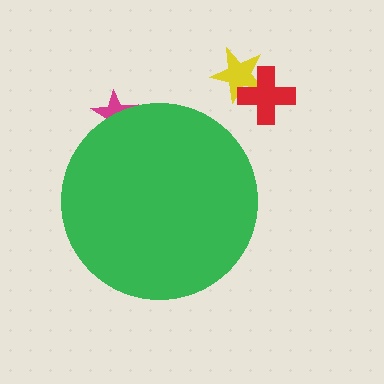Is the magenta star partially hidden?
Yes, the magenta star is partially hidden behind the green circle.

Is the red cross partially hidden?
No, the red cross is fully visible.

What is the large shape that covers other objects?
A green circle.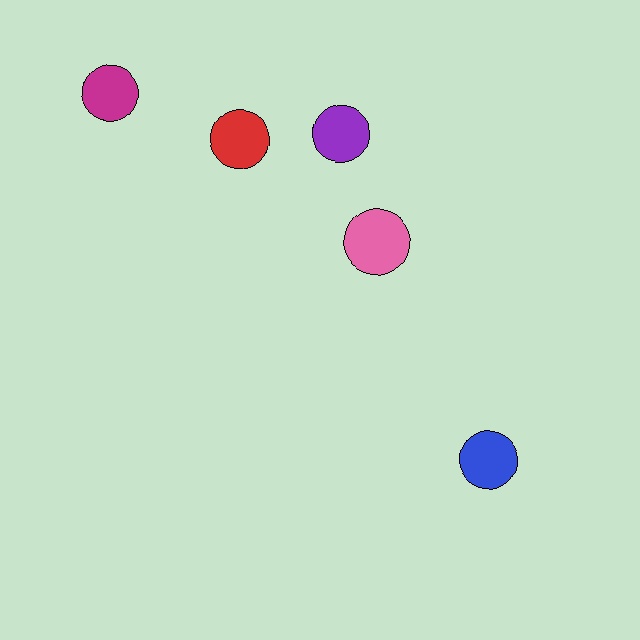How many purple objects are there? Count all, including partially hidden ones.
There is 1 purple object.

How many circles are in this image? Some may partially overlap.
There are 5 circles.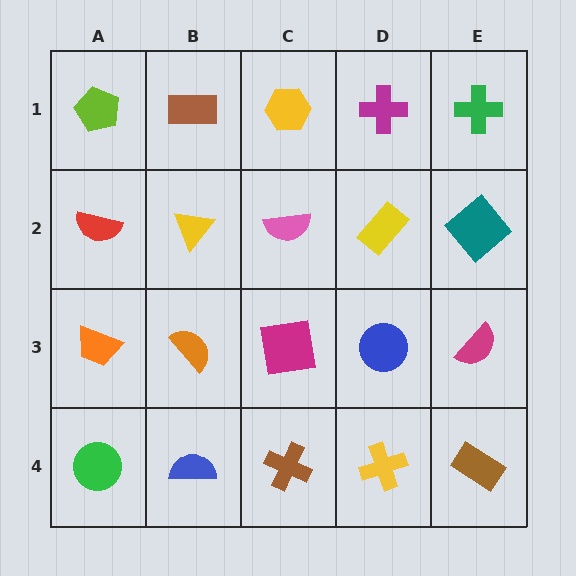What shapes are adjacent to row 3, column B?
A yellow triangle (row 2, column B), a blue semicircle (row 4, column B), an orange trapezoid (row 3, column A), a magenta square (row 3, column C).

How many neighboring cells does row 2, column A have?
3.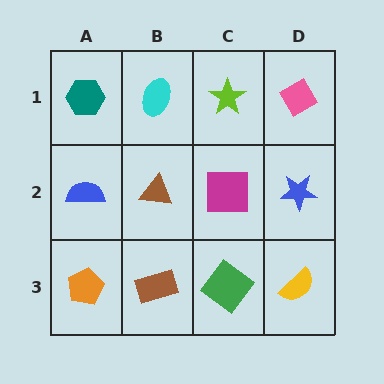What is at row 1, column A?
A teal hexagon.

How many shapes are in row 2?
4 shapes.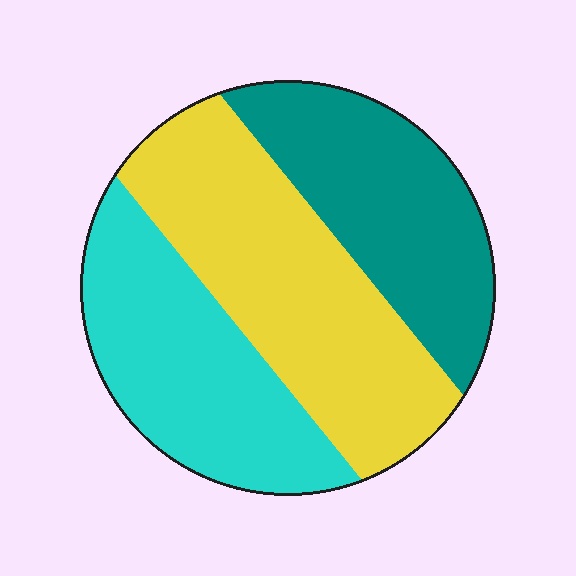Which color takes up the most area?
Yellow, at roughly 40%.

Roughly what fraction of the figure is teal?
Teal covers 29% of the figure.